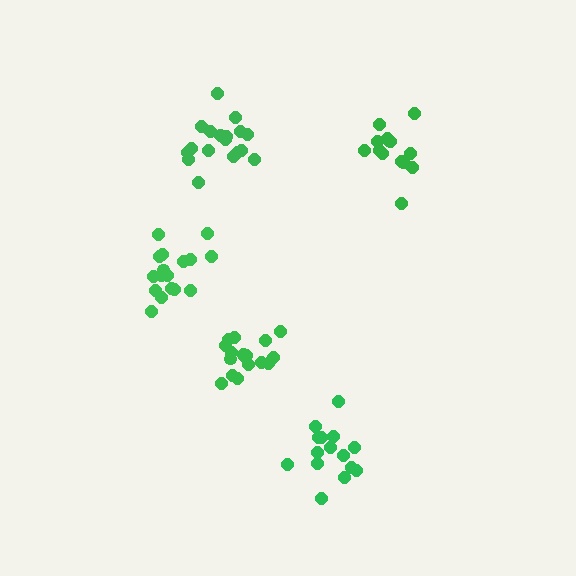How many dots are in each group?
Group 1: 17 dots, Group 2: 17 dots, Group 3: 15 dots, Group 4: 19 dots, Group 5: 14 dots (82 total).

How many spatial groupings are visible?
There are 5 spatial groupings.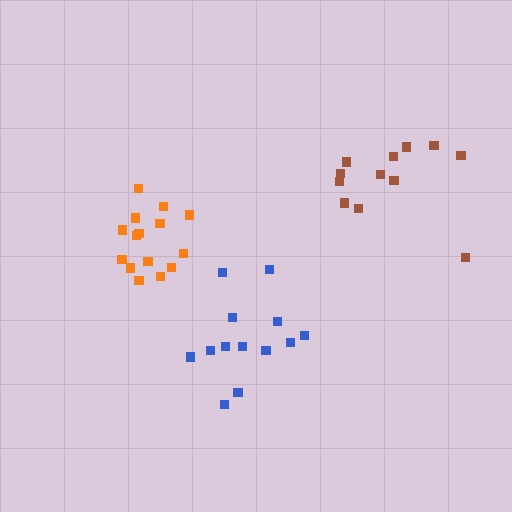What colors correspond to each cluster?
The clusters are colored: brown, orange, blue.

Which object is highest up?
The brown cluster is topmost.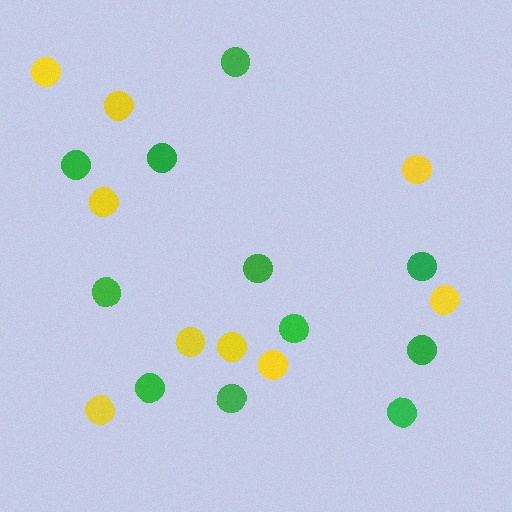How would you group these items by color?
There are 2 groups: one group of green circles (11) and one group of yellow circles (9).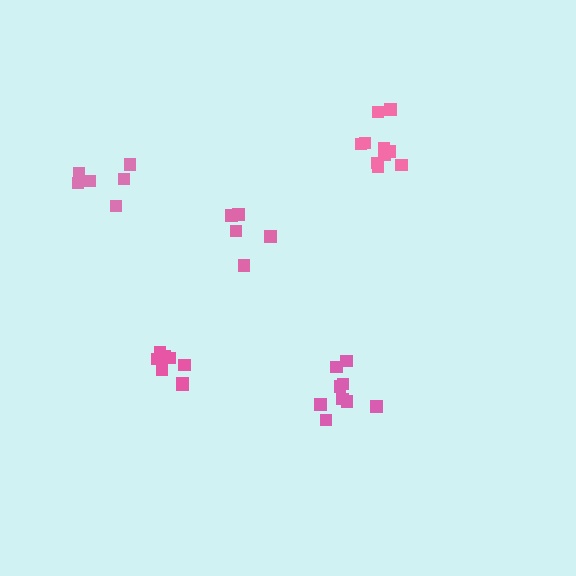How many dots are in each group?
Group 1: 10 dots, Group 2: 8 dots, Group 3: 6 dots, Group 4: 5 dots, Group 5: 9 dots (38 total).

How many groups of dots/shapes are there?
There are 5 groups.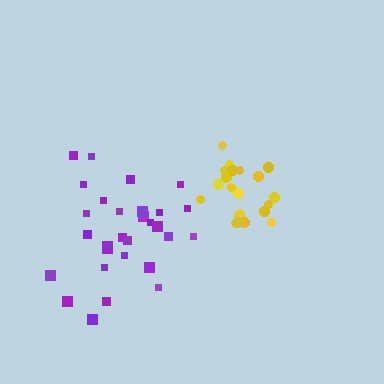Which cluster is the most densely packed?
Yellow.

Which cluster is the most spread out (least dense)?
Purple.